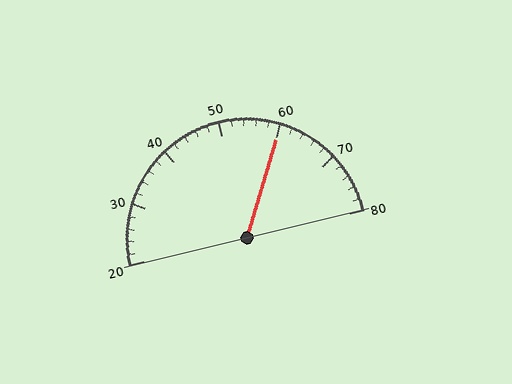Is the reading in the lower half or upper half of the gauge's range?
The reading is in the upper half of the range (20 to 80).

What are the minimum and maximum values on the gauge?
The gauge ranges from 20 to 80.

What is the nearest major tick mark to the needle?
The nearest major tick mark is 60.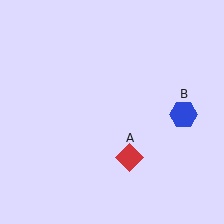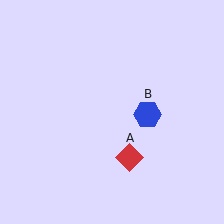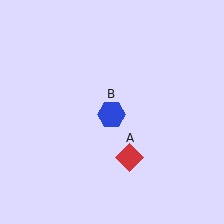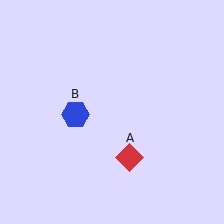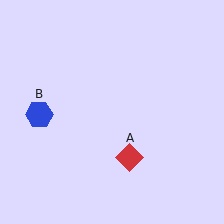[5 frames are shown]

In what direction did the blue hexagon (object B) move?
The blue hexagon (object B) moved left.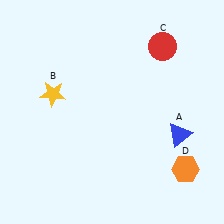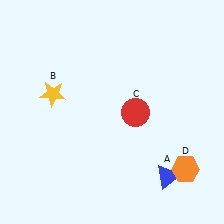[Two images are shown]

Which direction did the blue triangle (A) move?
The blue triangle (A) moved down.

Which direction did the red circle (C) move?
The red circle (C) moved down.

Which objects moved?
The objects that moved are: the blue triangle (A), the red circle (C).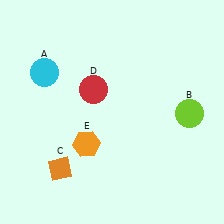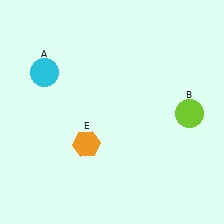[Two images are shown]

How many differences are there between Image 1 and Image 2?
There are 2 differences between the two images.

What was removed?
The orange diamond (C), the red circle (D) were removed in Image 2.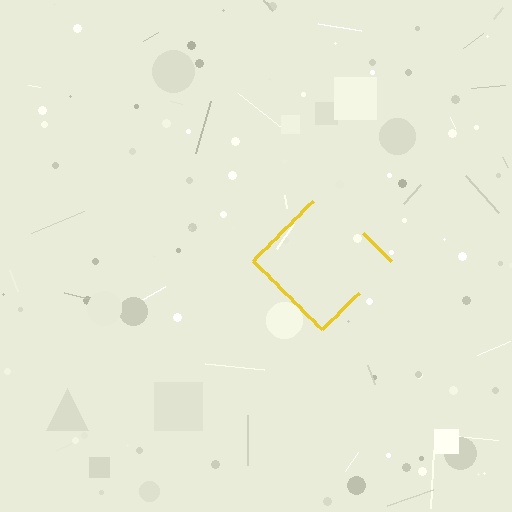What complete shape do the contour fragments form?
The contour fragments form a diamond.